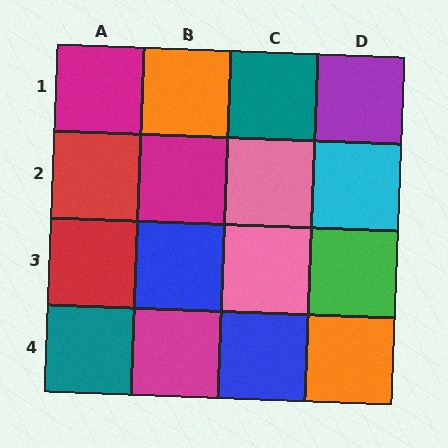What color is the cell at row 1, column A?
Magenta.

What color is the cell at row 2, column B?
Magenta.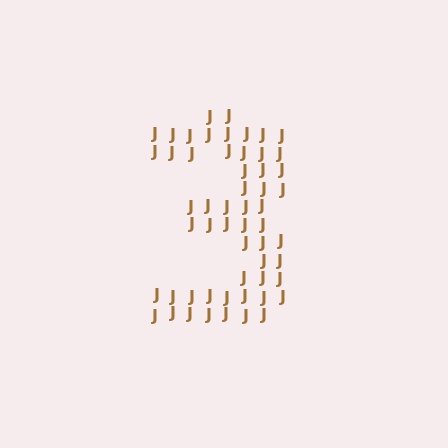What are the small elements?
The small elements are letter J's.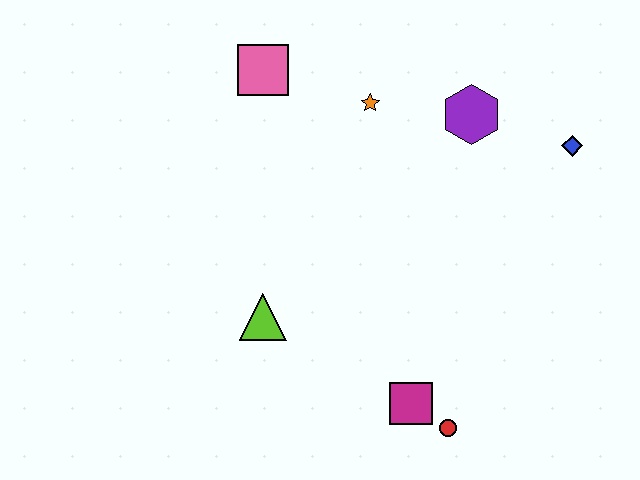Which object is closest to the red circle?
The magenta square is closest to the red circle.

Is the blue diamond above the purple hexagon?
No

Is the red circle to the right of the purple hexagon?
No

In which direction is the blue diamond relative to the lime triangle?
The blue diamond is to the right of the lime triangle.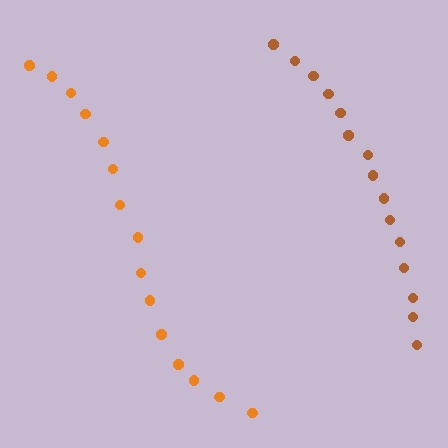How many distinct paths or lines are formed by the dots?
There are 2 distinct paths.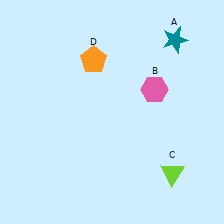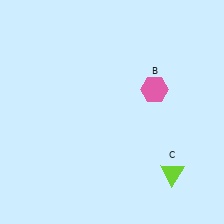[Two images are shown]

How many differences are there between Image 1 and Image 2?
There are 2 differences between the two images.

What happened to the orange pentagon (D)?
The orange pentagon (D) was removed in Image 2. It was in the top-left area of Image 1.